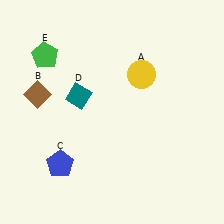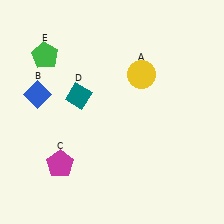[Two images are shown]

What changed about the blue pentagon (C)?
In Image 1, C is blue. In Image 2, it changed to magenta.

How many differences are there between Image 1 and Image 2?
There are 2 differences between the two images.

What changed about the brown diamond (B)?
In Image 1, B is brown. In Image 2, it changed to blue.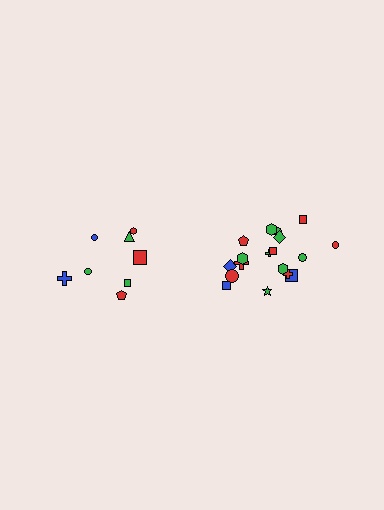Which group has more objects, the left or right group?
The right group.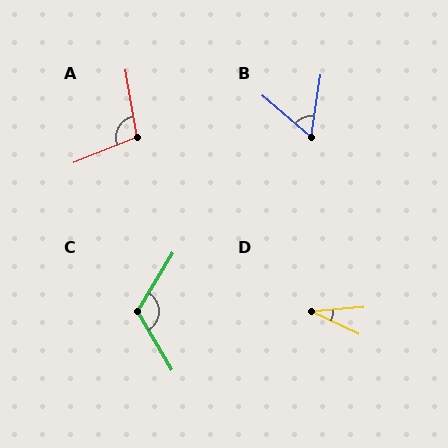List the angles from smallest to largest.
D (30°), B (58°), A (102°), C (118°).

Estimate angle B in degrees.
Approximately 58 degrees.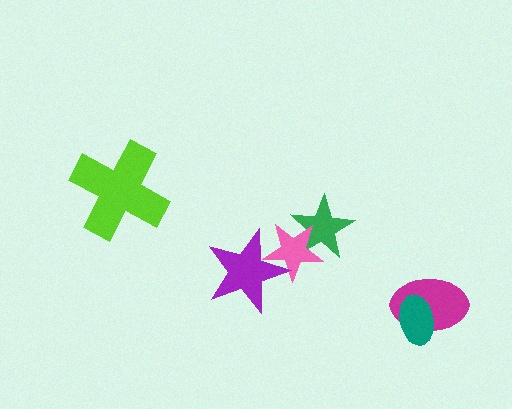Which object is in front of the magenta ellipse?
The teal ellipse is in front of the magenta ellipse.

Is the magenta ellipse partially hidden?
Yes, it is partially covered by another shape.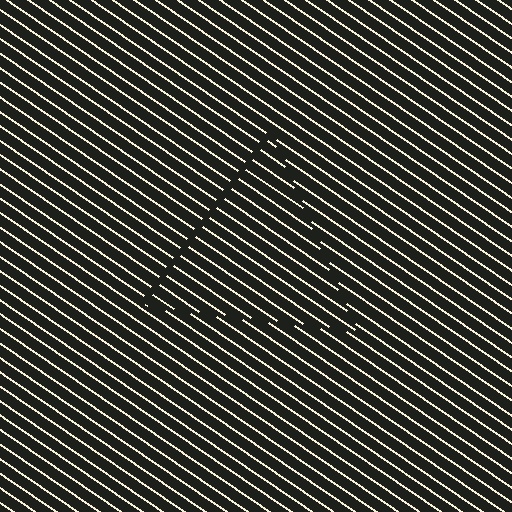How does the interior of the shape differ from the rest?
The interior of the shape contains the same grating, shifted by half a period — the contour is defined by the phase discontinuity where line-ends from the inner and outer gratings abut.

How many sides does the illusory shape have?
3 sides — the line-ends trace a triangle.